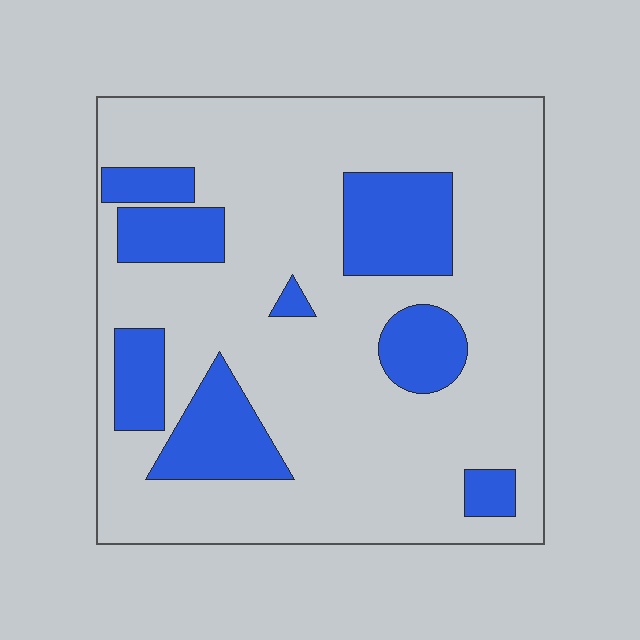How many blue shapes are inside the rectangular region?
8.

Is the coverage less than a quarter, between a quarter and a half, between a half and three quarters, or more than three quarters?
Less than a quarter.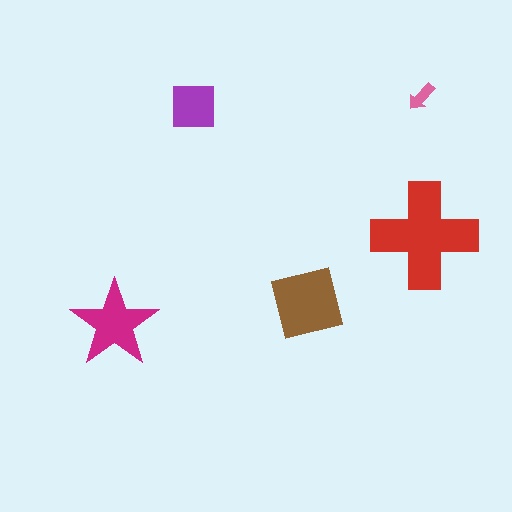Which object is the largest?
The red cross.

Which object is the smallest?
The pink arrow.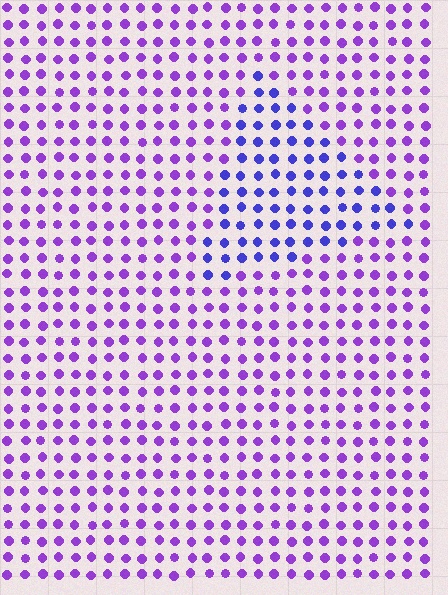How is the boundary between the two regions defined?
The boundary is defined purely by a slight shift in hue (about 34 degrees). Spacing, size, and orientation are identical on both sides.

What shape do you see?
I see a triangle.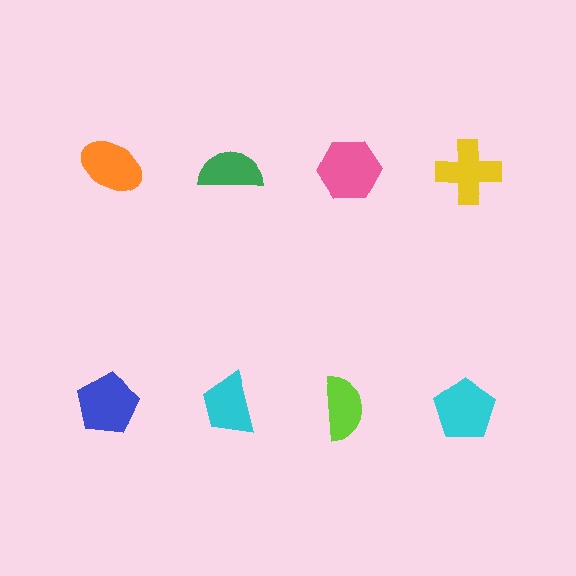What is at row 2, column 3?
A lime semicircle.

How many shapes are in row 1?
4 shapes.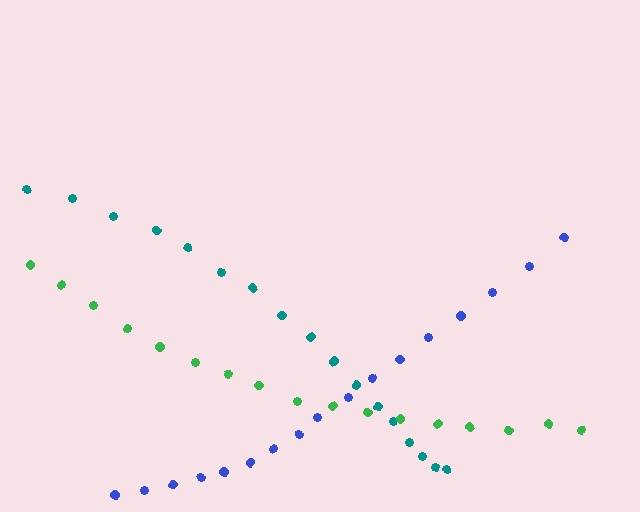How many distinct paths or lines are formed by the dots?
There are 3 distinct paths.